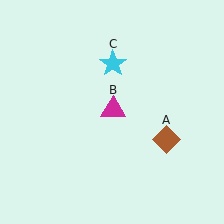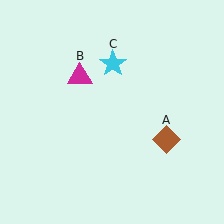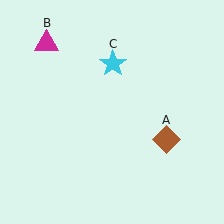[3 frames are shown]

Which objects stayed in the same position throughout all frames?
Brown diamond (object A) and cyan star (object C) remained stationary.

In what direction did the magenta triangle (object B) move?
The magenta triangle (object B) moved up and to the left.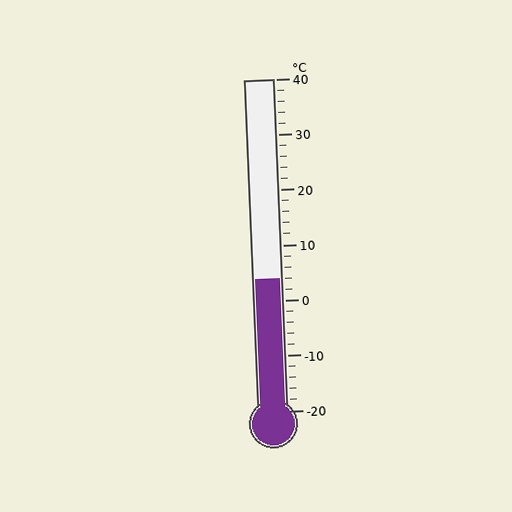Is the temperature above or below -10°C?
The temperature is above -10°C.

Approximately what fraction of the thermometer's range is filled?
The thermometer is filled to approximately 40% of its range.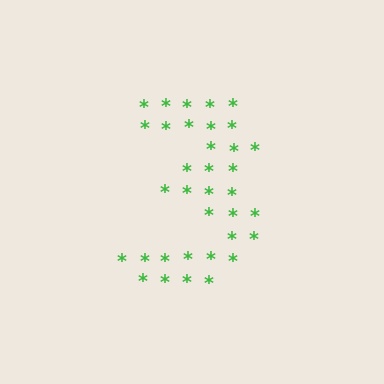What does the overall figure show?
The overall figure shows the digit 3.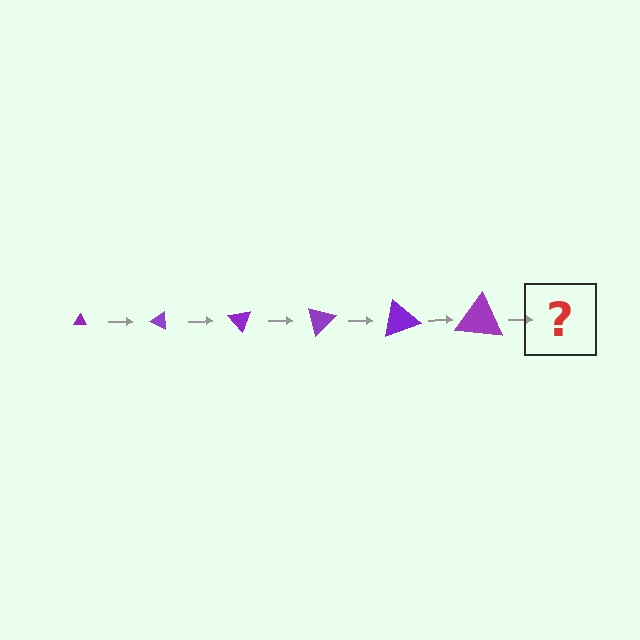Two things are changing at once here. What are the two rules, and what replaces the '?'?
The two rules are that the triangle grows larger each step and it rotates 25 degrees each step. The '?' should be a triangle, larger than the previous one and rotated 150 degrees from the start.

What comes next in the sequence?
The next element should be a triangle, larger than the previous one and rotated 150 degrees from the start.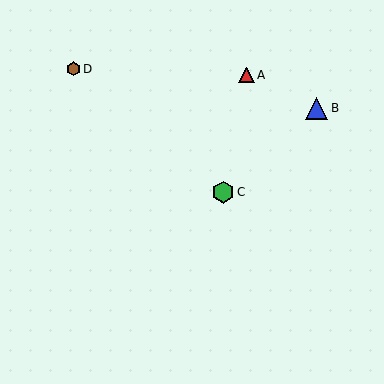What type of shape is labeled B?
Shape B is a blue triangle.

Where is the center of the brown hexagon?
The center of the brown hexagon is at (73, 69).